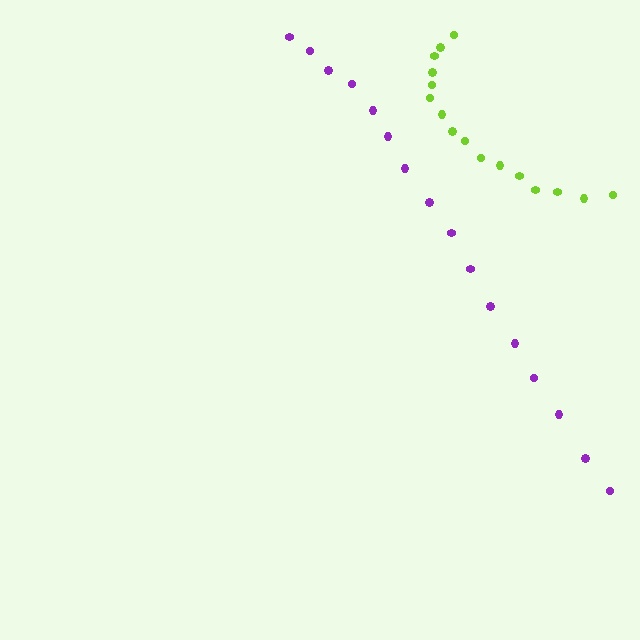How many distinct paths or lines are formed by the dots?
There are 2 distinct paths.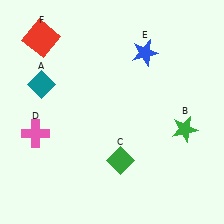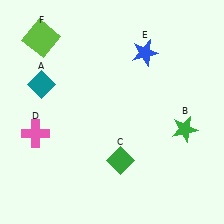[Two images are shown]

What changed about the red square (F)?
In Image 1, F is red. In Image 2, it changed to lime.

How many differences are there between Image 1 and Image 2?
There is 1 difference between the two images.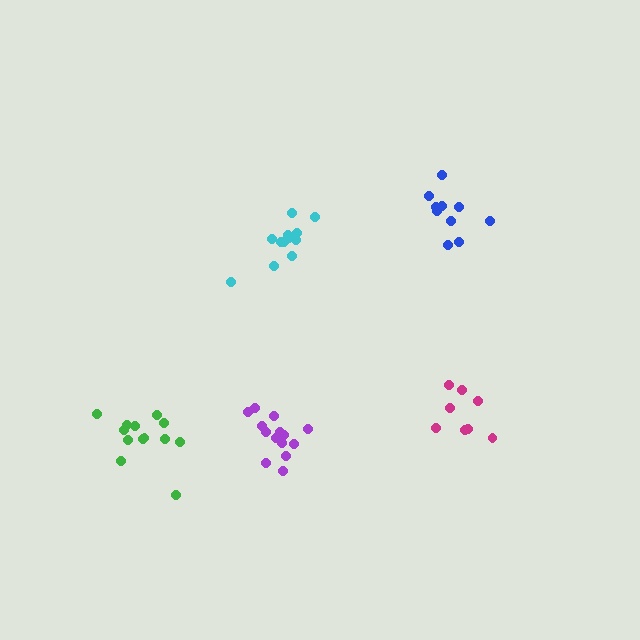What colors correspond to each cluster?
The clusters are colored: cyan, purple, magenta, green, blue.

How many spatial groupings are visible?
There are 5 spatial groupings.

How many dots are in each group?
Group 1: 13 dots, Group 2: 14 dots, Group 3: 8 dots, Group 4: 13 dots, Group 5: 10 dots (58 total).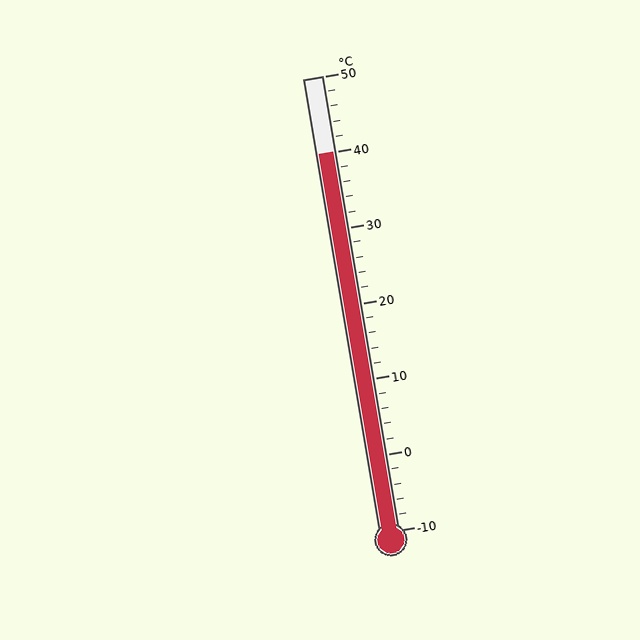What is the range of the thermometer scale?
The thermometer scale ranges from -10°C to 50°C.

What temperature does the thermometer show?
The thermometer shows approximately 40°C.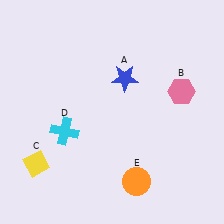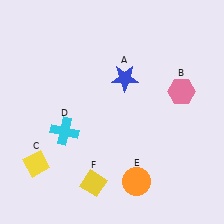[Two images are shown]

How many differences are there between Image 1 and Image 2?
There is 1 difference between the two images.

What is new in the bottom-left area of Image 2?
A yellow diamond (F) was added in the bottom-left area of Image 2.